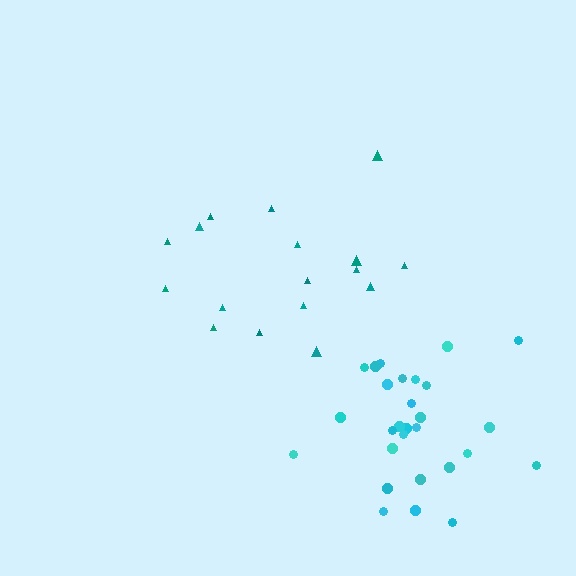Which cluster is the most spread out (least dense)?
Teal.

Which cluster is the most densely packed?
Cyan.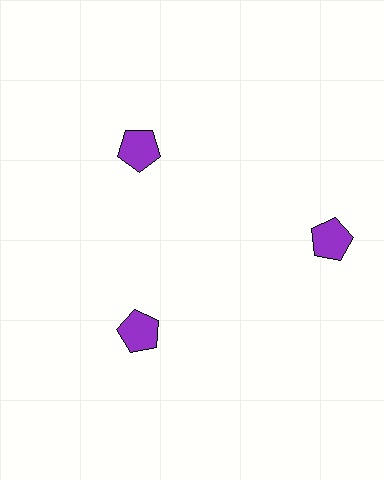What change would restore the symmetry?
The symmetry would be restored by moving it inward, back onto the ring so that all 3 pentagons sit at equal angles and equal distance from the center.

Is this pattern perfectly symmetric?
No. The 3 purple pentagons are arranged in a ring, but one element near the 3 o'clock position is pushed outward from the center, breaking the 3-fold rotational symmetry.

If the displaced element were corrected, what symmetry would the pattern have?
It would have 3-fold rotational symmetry — the pattern would map onto itself every 120 degrees.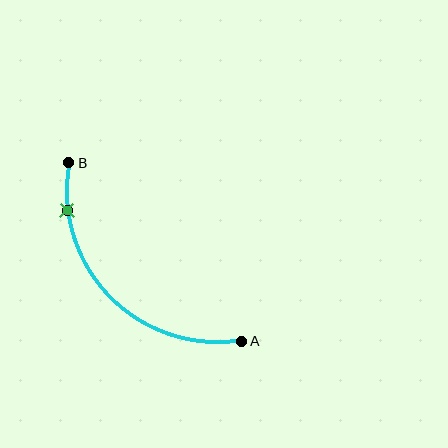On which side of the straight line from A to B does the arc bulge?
The arc bulges below and to the left of the straight line connecting A and B.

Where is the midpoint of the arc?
The arc midpoint is the point on the curve farthest from the straight line joining A and B. It sits below and to the left of that line.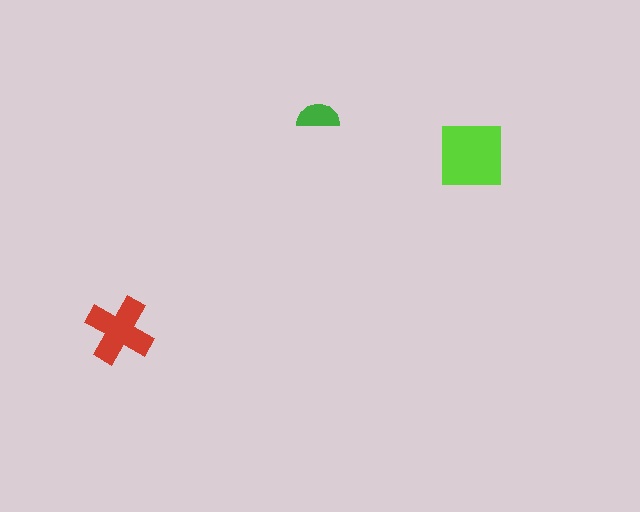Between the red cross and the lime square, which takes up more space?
The lime square.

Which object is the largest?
The lime square.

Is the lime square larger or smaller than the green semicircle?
Larger.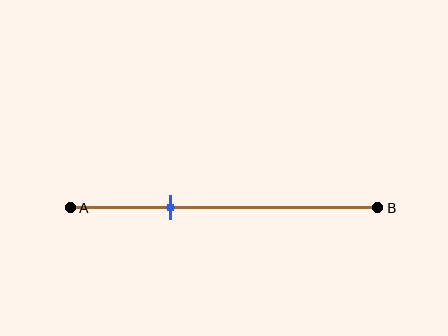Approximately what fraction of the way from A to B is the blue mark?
The blue mark is approximately 35% of the way from A to B.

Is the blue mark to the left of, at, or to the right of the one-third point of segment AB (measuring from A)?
The blue mark is approximately at the one-third point of segment AB.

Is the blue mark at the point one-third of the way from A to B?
Yes, the mark is approximately at the one-third point.